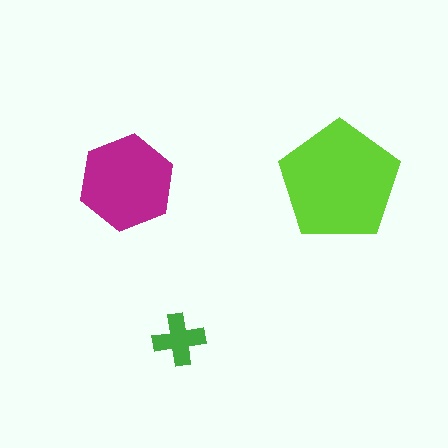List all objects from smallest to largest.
The green cross, the magenta hexagon, the lime pentagon.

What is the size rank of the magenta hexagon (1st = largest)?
2nd.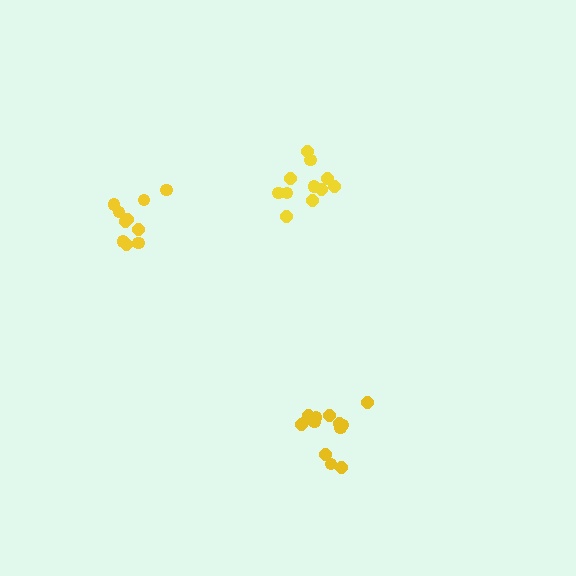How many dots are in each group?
Group 1: 11 dots, Group 2: 13 dots, Group 3: 10 dots (34 total).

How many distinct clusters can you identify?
There are 3 distinct clusters.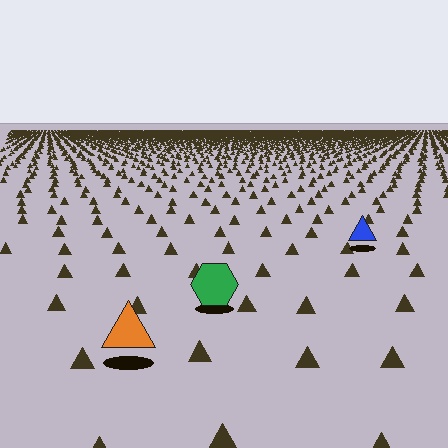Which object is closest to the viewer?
The orange triangle is closest. The texture marks near it are larger and more spread out.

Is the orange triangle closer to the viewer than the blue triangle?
Yes. The orange triangle is closer — you can tell from the texture gradient: the ground texture is coarser near it.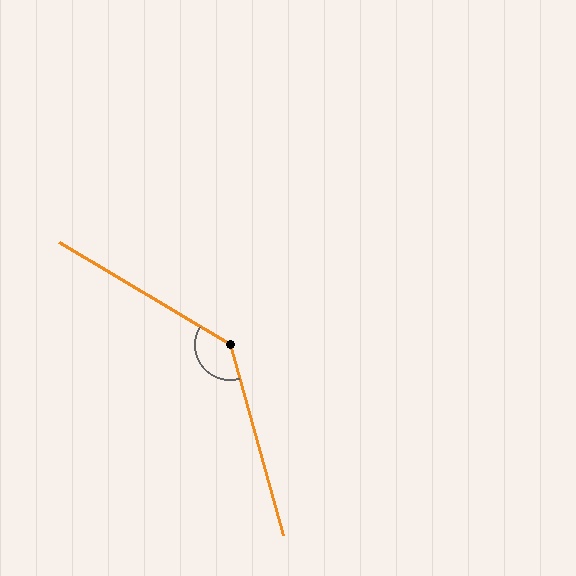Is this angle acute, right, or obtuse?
It is obtuse.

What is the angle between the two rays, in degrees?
Approximately 137 degrees.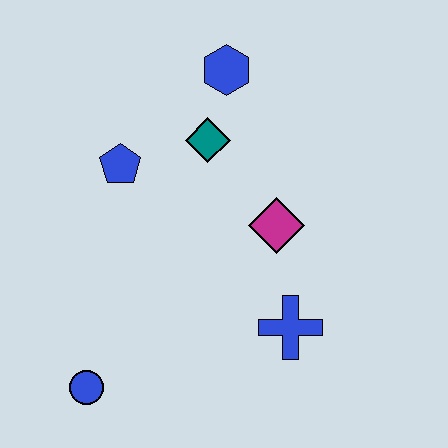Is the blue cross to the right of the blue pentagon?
Yes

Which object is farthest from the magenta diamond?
The blue circle is farthest from the magenta diamond.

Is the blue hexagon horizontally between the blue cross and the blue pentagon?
Yes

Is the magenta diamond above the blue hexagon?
No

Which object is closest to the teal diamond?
The blue hexagon is closest to the teal diamond.